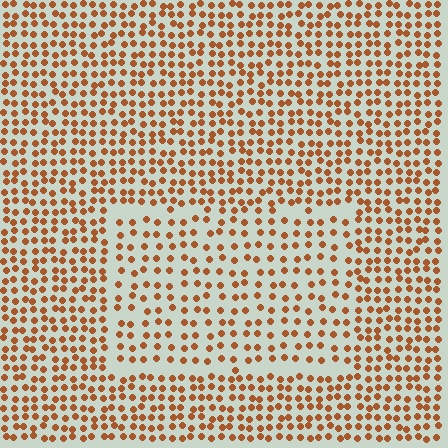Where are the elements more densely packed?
The elements are more densely packed outside the rectangle boundary.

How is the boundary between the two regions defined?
The boundary is defined by a change in element density (approximately 1.7x ratio). All elements are the same color, size, and shape.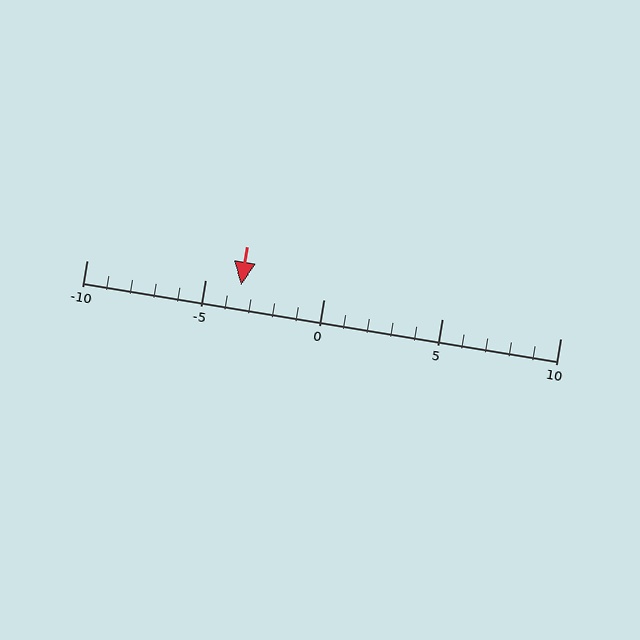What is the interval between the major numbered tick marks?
The major tick marks are spaced 5 units apart.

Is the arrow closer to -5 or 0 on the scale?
The arrow is closer to -5.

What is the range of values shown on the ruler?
The ruler shows values from -10 to 10.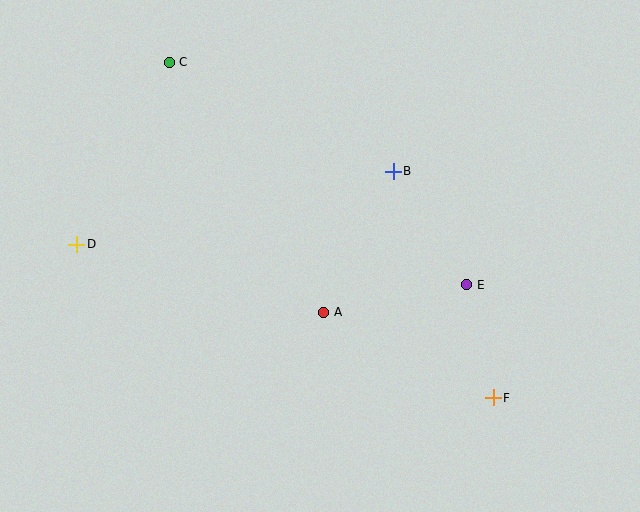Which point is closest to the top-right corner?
Point B is closest to the top-right corner.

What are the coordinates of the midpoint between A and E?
The midpoint between A and E is at (395, 299).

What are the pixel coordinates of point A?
Point A is at (324, 313).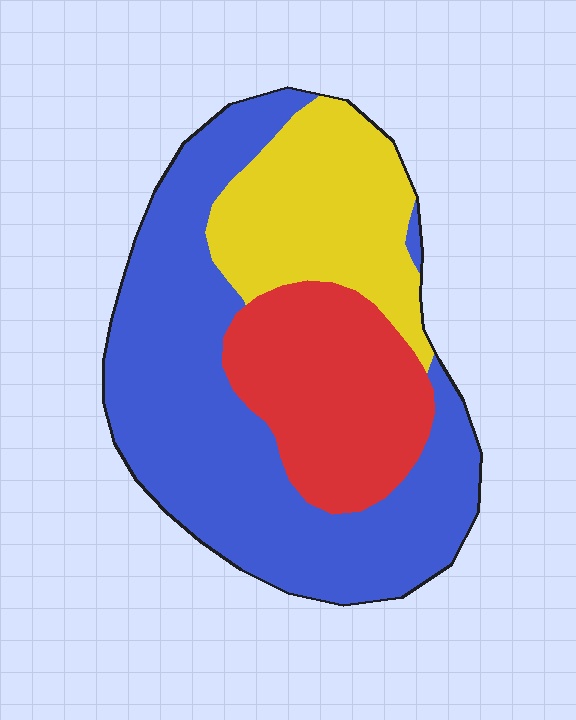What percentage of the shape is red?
Red takes up about one quarter (1/4) of the shape.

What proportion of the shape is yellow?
Yellow covers about 25% of the shape.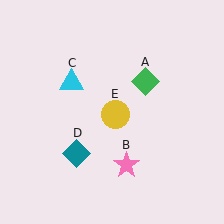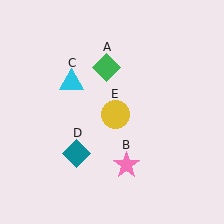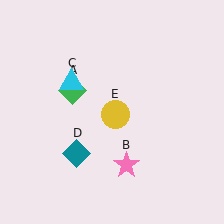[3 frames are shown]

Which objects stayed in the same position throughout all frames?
Pink star (object B) and cyan triangle (object C) and teal diamond (object D) and yellow circle (object E) remained stationary.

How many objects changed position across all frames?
1 object changed position: green diamond (object A).